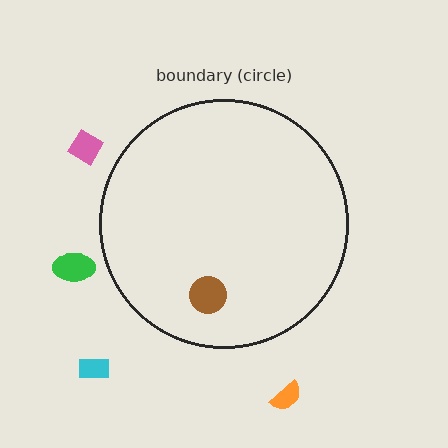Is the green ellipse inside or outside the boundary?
Outside.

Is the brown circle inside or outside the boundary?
Inside.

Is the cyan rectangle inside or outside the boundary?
Outside.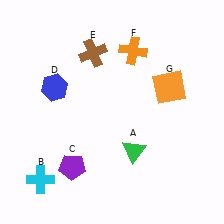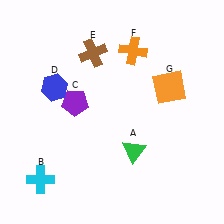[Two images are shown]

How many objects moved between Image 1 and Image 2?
1 object moved between the two images.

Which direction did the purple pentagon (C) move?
The purple pentagon (C) moved up.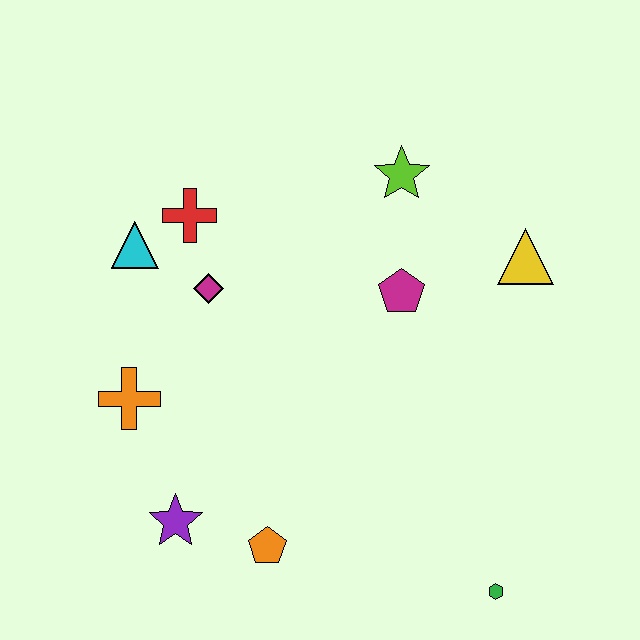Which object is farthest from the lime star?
The green hexagon is farthest from the lime star.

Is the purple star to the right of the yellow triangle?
No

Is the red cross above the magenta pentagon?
Yes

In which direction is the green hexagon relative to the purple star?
The green hexagon is to the right of the purple star.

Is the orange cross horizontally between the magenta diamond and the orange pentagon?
No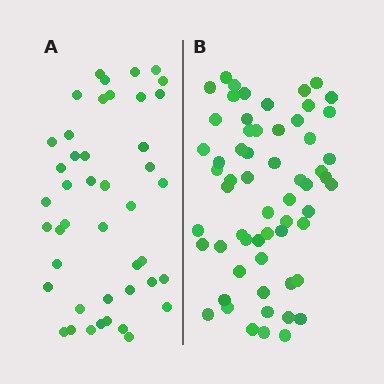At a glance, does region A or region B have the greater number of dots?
Region B (the right region) has more dots.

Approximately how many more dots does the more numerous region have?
Region B has approximately 15 more dots than region A.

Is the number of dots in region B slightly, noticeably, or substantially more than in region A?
Region B has noticeably more, but not dramatically so. The ratio is roughly 1.4 to 1.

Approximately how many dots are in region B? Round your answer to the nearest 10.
About 60 dots.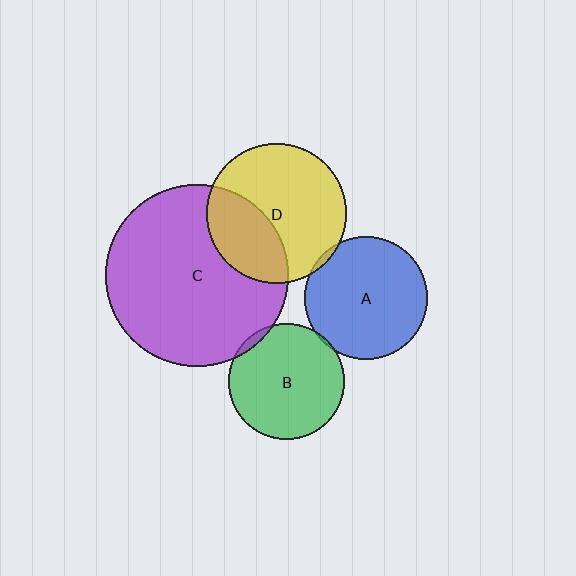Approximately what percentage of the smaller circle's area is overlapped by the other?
Approximately 35%.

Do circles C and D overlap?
Yes.